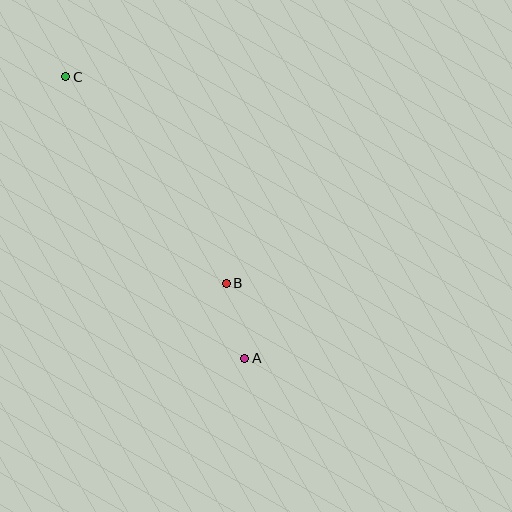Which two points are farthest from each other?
Points A and C are farthest from each other.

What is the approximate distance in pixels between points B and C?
The distance between B and C is approximately 261 pixels.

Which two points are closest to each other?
Points A and B are closest to each other.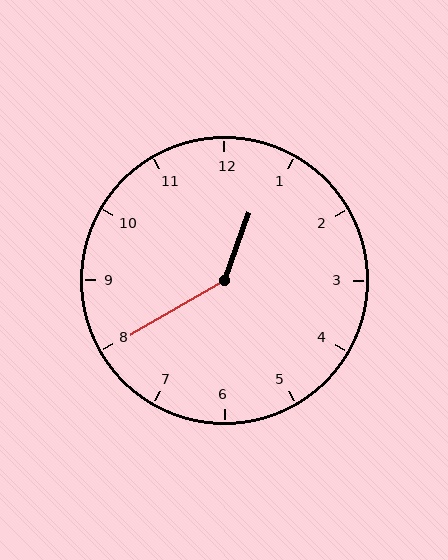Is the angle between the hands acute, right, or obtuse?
It is obtuse.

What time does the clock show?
12:40.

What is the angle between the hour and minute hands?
Approximately 140 degrees.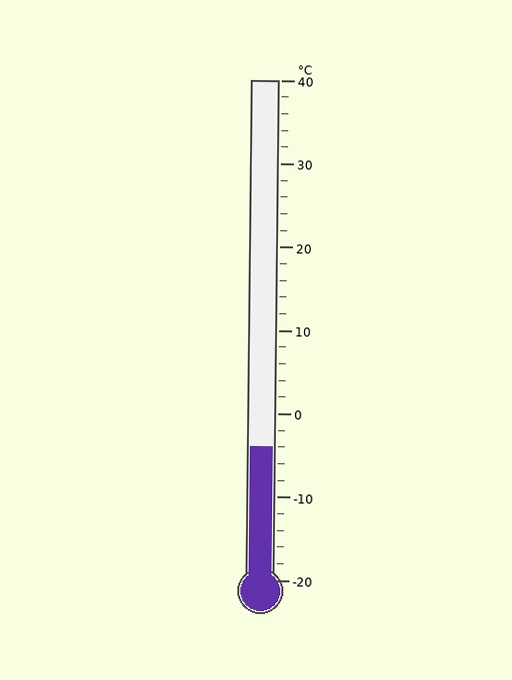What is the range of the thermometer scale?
The thermometer scale ranges from -20°C to 40°C.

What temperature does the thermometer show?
The thermometer shows approximately -4°C.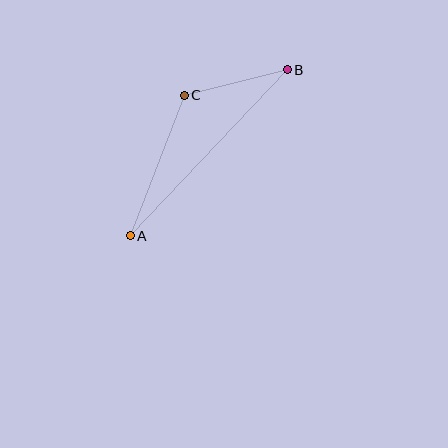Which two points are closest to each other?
Points B and C are closest to each other.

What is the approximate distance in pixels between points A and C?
The distance between A and C is approximately 150 pixels.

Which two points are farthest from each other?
Points A and B are farthest from each other.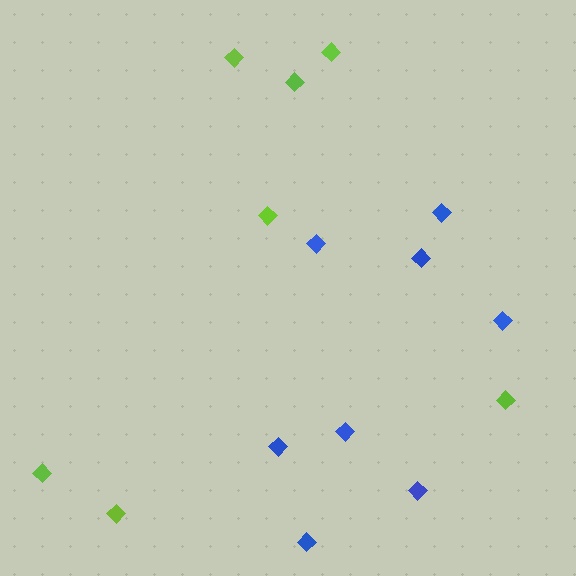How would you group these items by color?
There are 2 groups: one group of blue diamonds (8) and one group of lime diamonds (7).